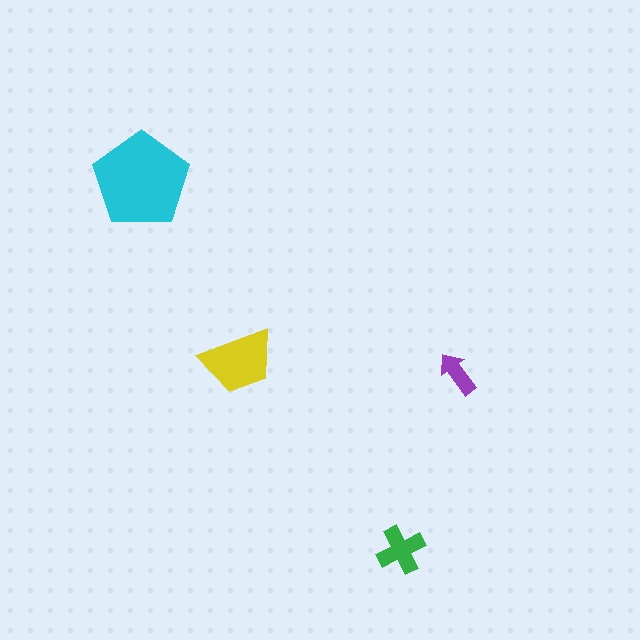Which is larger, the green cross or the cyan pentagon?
The cyan pentagon.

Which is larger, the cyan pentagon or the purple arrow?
The cyan pentagon.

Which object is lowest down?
The green cross is bottommost.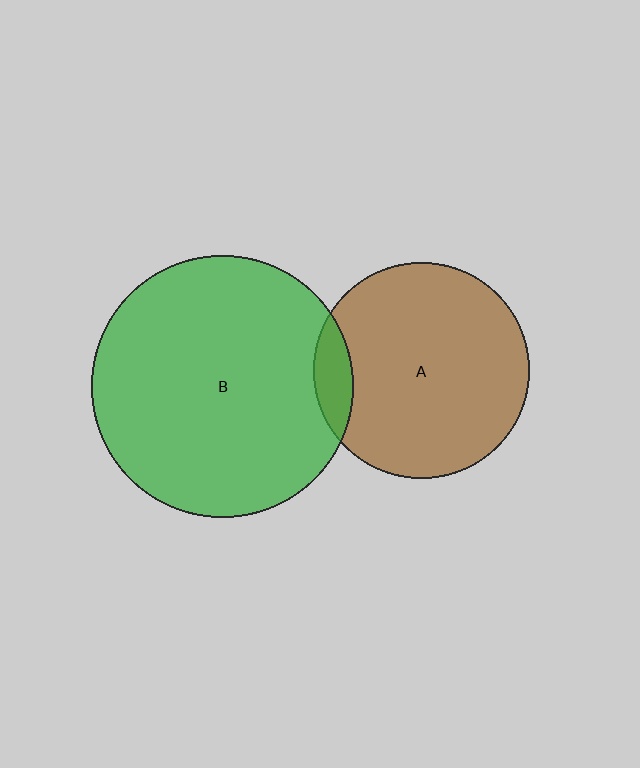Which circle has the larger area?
Circle B (green).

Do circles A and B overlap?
Yes.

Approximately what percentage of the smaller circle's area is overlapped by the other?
Approximately 10%.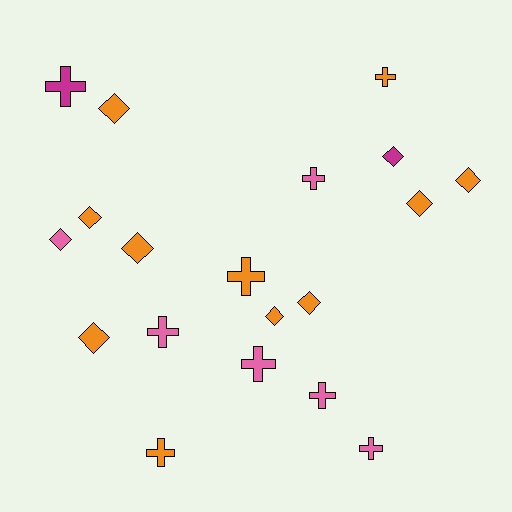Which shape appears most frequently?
Diamond, with 10 objects.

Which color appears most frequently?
Orange, with 11 objects.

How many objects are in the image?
There are 19 objects.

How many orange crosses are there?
There are 3 orange crosses.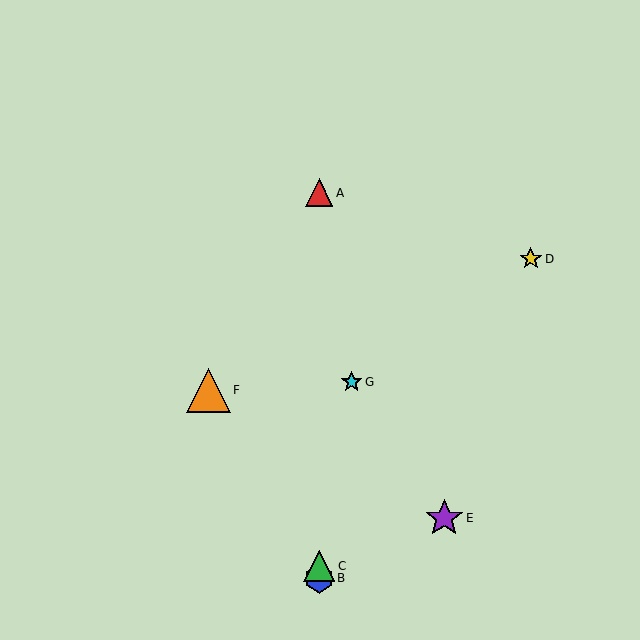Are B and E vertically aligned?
No, B is at x≈319 and E is at x≈444.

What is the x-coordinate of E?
Object E is at x≈444.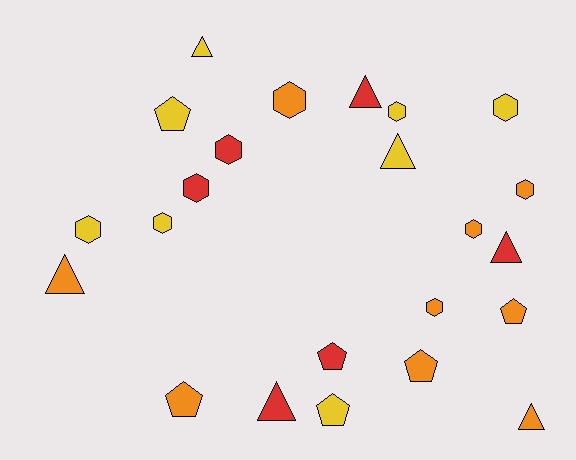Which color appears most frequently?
Orange, with 9 objects.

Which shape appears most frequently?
Hexagon, with 10 objects.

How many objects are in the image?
There are 23 objects.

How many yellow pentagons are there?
There are 2 yellow pentagons.